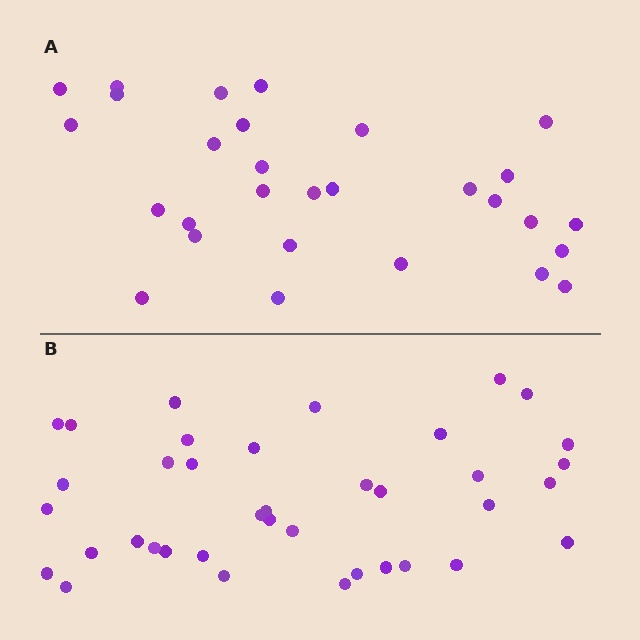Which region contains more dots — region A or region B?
Region B (the bottom region) has more dots.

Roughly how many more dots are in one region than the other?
Region B has roughly 8 or so more dots than region A.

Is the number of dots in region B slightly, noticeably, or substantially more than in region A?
Region B has noticeably more, but not dramatically so. The ratio is roughly 1.3 to 1.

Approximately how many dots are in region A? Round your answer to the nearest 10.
About 30 dots. (The exact count is 29, which rounds to 30.)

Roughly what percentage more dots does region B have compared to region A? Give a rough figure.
About 30% more.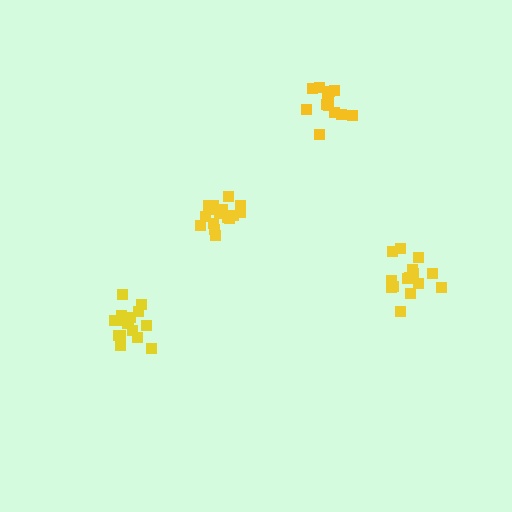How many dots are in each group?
Group 1: 16 dots, Group 2: 16 dots, Group 3: 16 dots, Group 4: 14 dots (62 total).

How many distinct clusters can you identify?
There are 4 distinct clusters.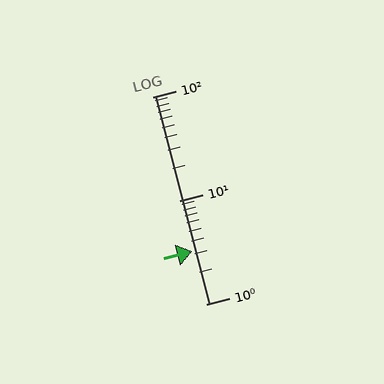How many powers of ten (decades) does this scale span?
The scale spans 2 decades, from 1 to 100.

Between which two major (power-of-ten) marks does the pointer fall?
The pointer is between 1 and 10.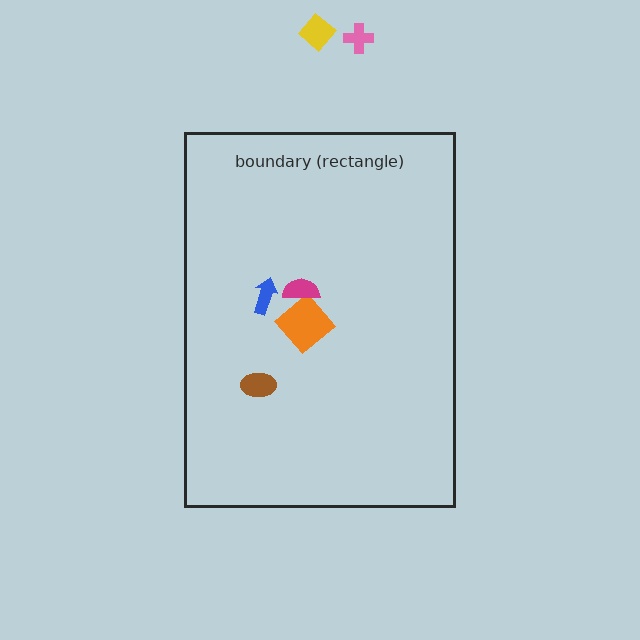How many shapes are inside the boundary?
4 inside, 2 outside.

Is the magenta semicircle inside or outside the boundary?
Inside.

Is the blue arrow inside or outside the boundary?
Inside.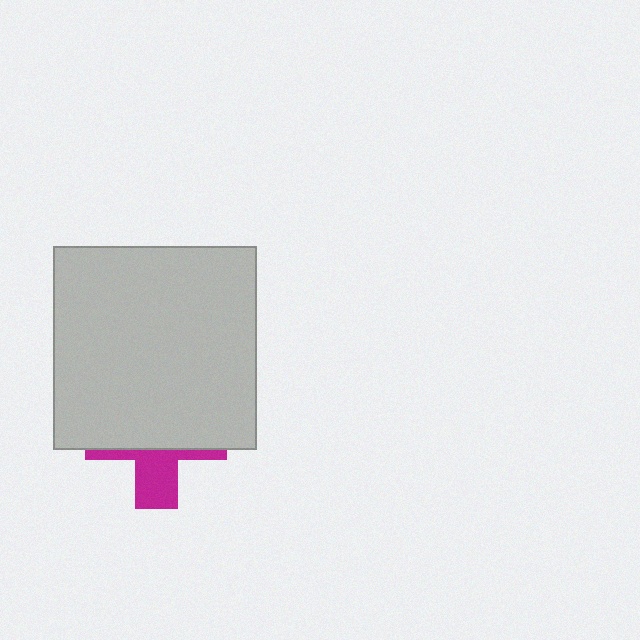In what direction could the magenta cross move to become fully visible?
The magenta cross could move down. That would shift it out from behind the light gray square entirely.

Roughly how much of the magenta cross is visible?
A small part of it is visible (roughly 34%).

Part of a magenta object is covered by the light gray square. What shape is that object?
It is a cross.